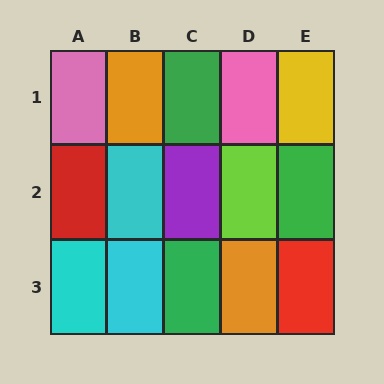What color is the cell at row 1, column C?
Green.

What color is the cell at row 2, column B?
Cyan.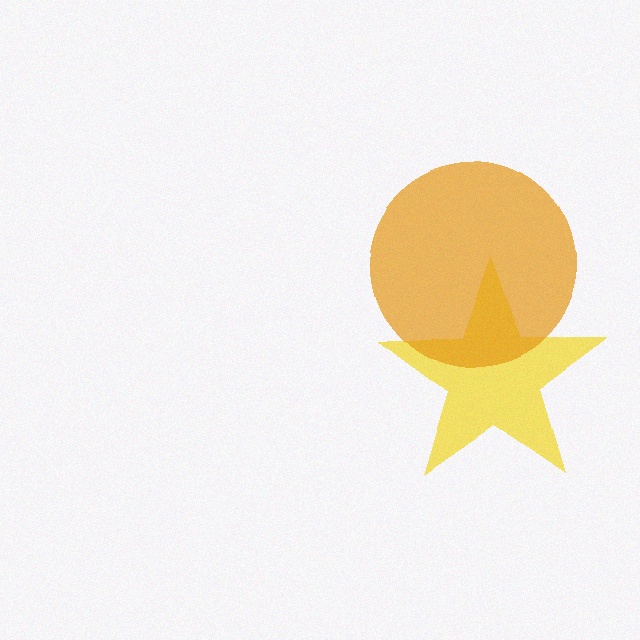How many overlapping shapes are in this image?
There are 2 overlapping shapes in the image.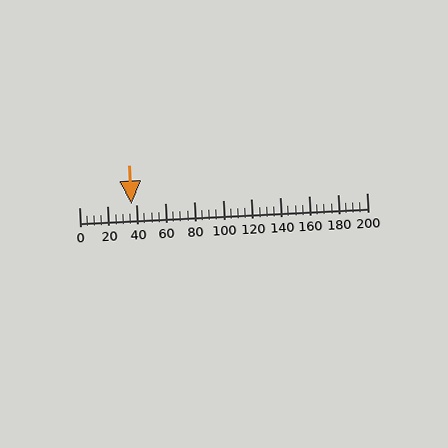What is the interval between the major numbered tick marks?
The major tick marks are spaced 20 units apart.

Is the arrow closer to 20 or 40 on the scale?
The arrow is closer to 40.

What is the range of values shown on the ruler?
The ruler shows values from 0 to 200.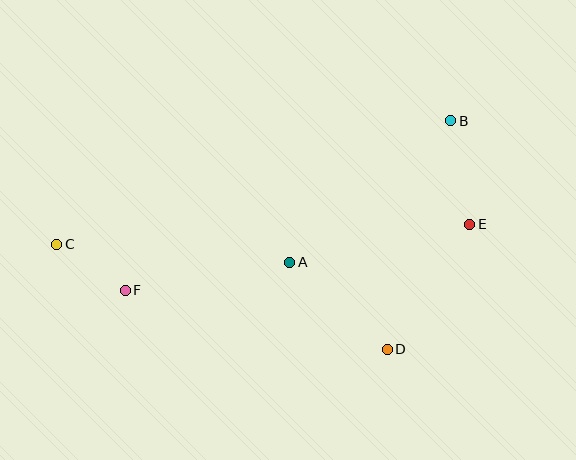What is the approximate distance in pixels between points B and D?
The distance between B and D is approximately 237 pixels.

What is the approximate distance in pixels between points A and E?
The distance between A and E is approximately 184 pixels.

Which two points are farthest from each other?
Points C and E are farthest from each other.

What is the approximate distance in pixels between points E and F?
The distance between E and F is approximately 351 pixels.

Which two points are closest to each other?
Points C and F are closest to each other.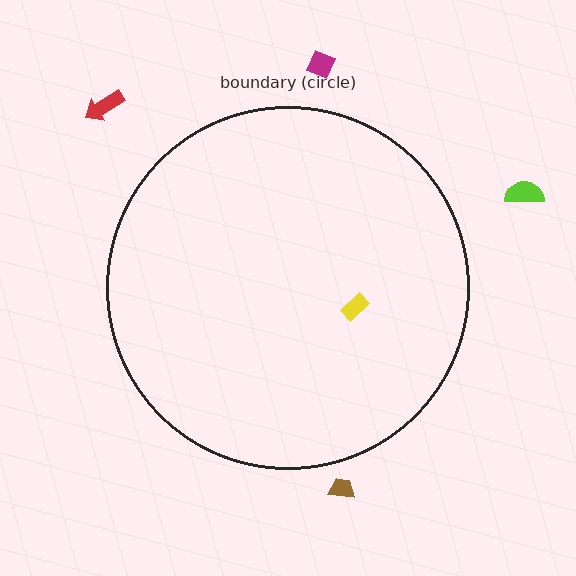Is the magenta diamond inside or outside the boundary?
Outside.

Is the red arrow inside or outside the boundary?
Outside.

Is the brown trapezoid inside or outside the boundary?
Outside.